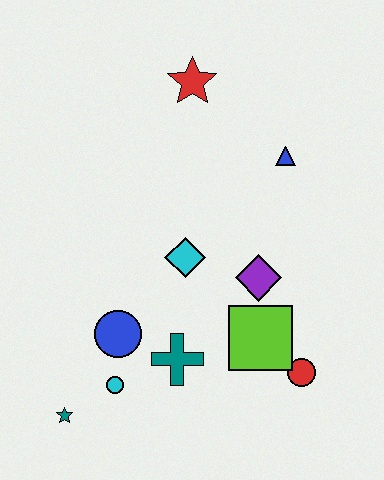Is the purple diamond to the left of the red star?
No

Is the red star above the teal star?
Yes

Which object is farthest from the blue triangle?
The teal star is farthest from the blue triangle.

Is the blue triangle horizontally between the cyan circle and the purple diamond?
No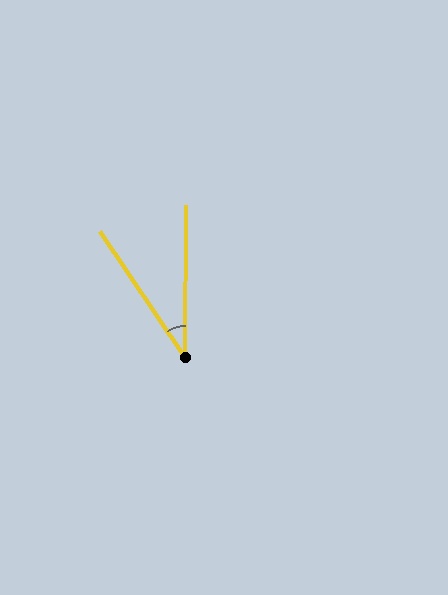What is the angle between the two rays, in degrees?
Approximately 34 degrees.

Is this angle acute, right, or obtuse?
It is acute.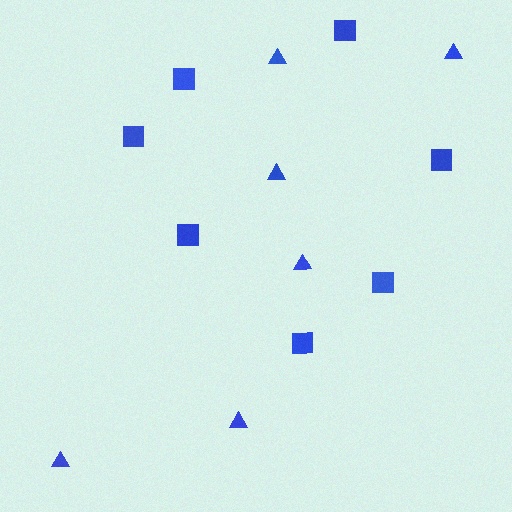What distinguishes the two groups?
There are 2 groups: one group of squares (7) and one group of triangles (6).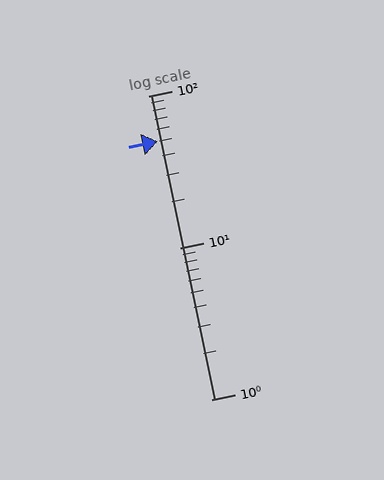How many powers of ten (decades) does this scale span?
The scale spans 2 decades, from 1 to 100.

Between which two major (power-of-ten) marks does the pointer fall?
The pointer is between 10 and 100.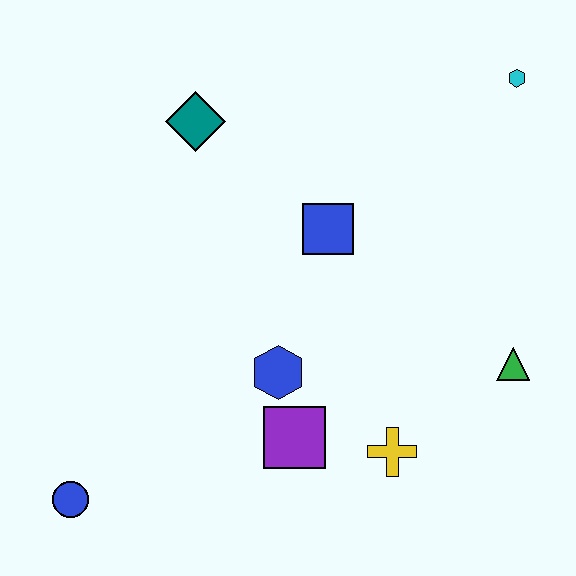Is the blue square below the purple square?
No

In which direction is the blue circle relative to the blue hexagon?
The blue circle is to the left of the blue hexagon.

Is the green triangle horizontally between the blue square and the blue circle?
No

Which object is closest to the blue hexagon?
The purple square is closest to the blue hexagon.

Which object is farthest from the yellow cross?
The cyan hexagon is farthest from the yellow cross.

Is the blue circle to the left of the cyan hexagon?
Yes